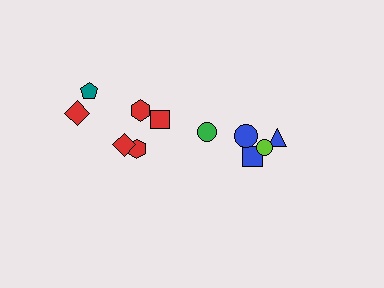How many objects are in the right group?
There are 4 objects.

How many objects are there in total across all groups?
There are 11 objects.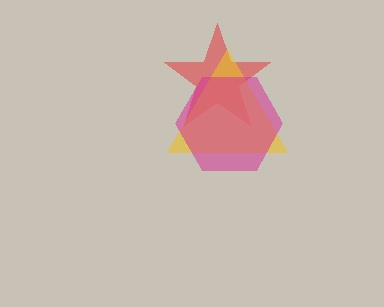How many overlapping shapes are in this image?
There are 3 overlapping shapes in the image.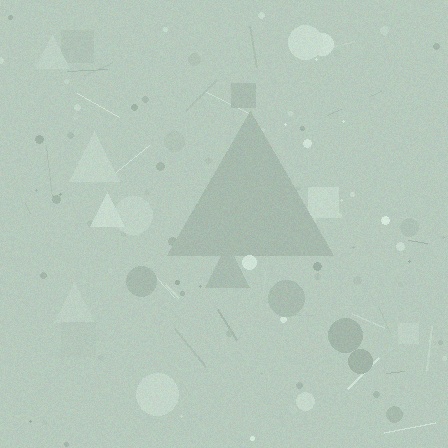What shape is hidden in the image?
A triangle is hidden in the image.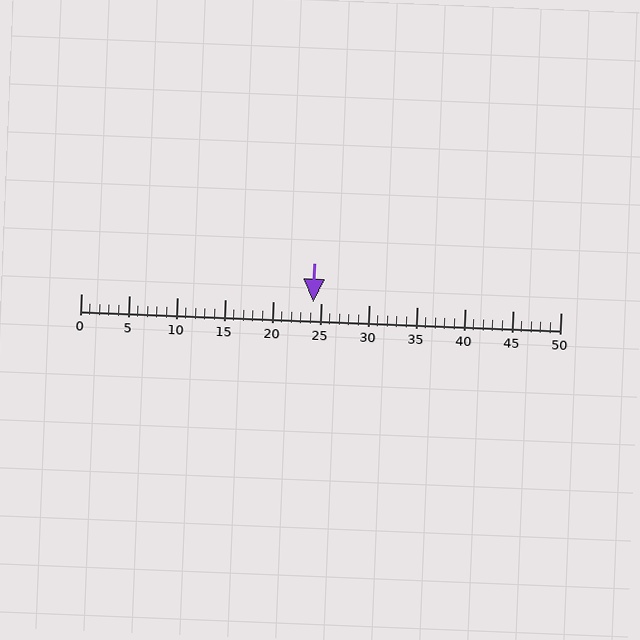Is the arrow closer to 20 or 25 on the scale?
The arrow is closer to 25.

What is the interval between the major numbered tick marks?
The major tick marks are spaced 5 units apart.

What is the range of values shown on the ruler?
The ruler shows values from 0 to 50.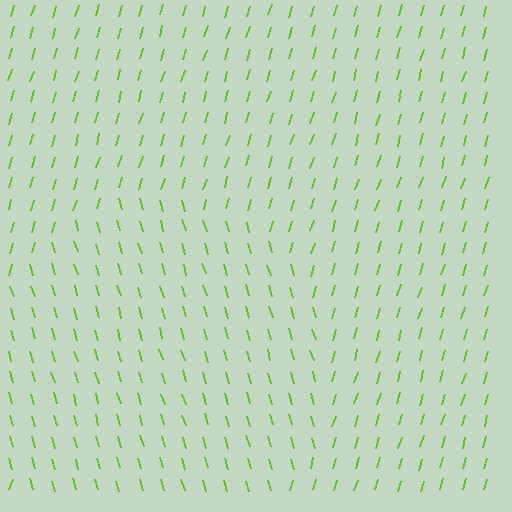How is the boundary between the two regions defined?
The boundary is defined purely by a change in line orientation (approximately 33 degrees difference). All lines are the same color and thickness.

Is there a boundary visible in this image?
Yes, there is a texture boundary formed by a change in line orientation.